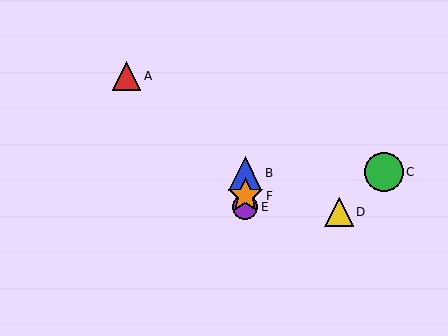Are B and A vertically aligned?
No, B is at x≈245 and A is at x≈126.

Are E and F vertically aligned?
Yes, both are at x≈245.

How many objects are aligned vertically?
3 objects (B, E, F) are aligned vertically.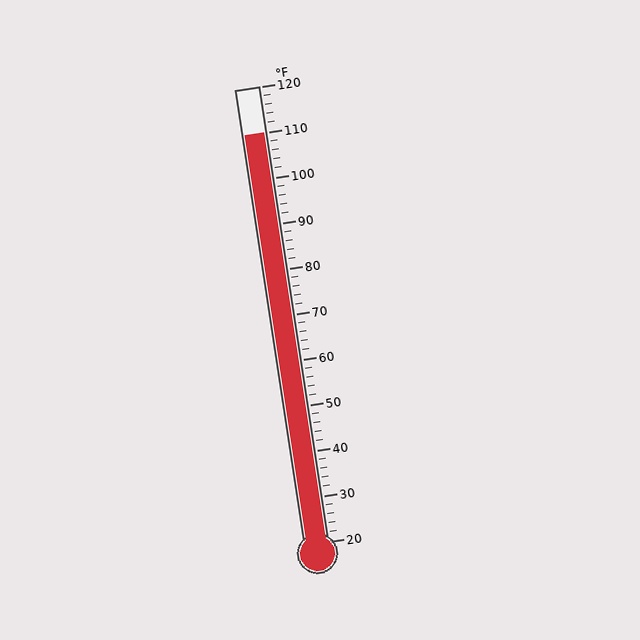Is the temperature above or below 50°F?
The temperature is above 50°F.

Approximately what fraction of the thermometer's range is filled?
The thermometer is filled to approximately 90% of its range.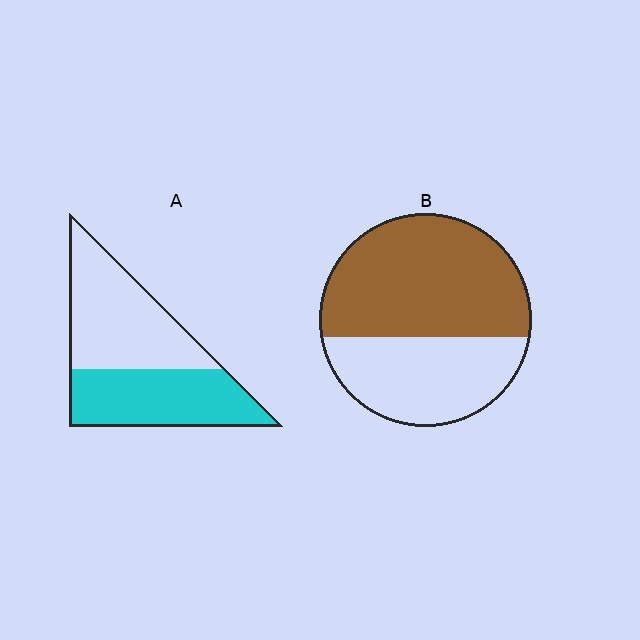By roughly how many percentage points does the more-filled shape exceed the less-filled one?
By roughly 15 percentage points (B over A).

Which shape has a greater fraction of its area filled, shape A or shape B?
Shape B.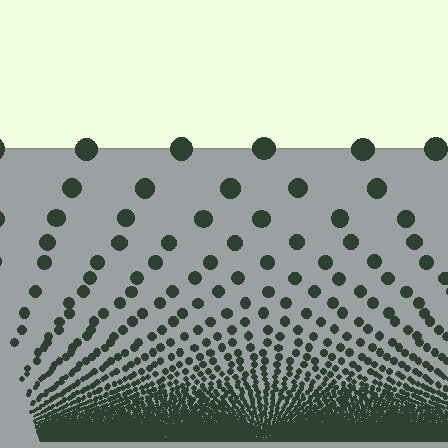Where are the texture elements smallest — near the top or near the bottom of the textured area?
Near the bottom.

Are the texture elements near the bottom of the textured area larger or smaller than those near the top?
Smaller. The gradient is inverted — elements near the bottom are smaller and denser.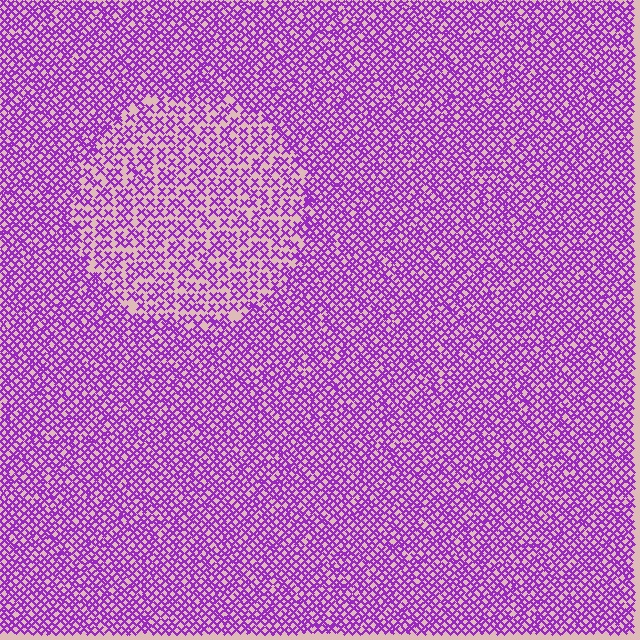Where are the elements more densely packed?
The elements are more densely packed outside the circle boundary.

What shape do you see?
I see a circle.